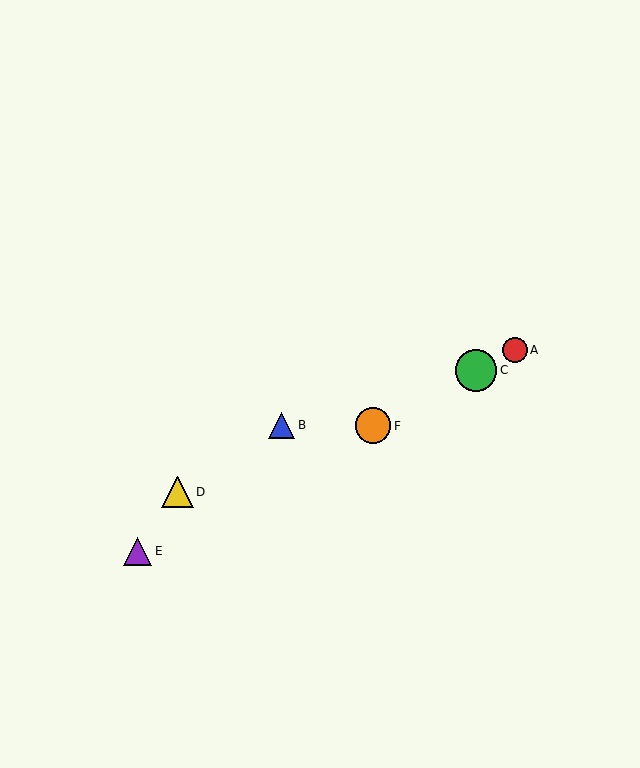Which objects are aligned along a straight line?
Objects A, C, E, F are aligned along a straight line.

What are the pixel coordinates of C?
Object C is at (476, 370).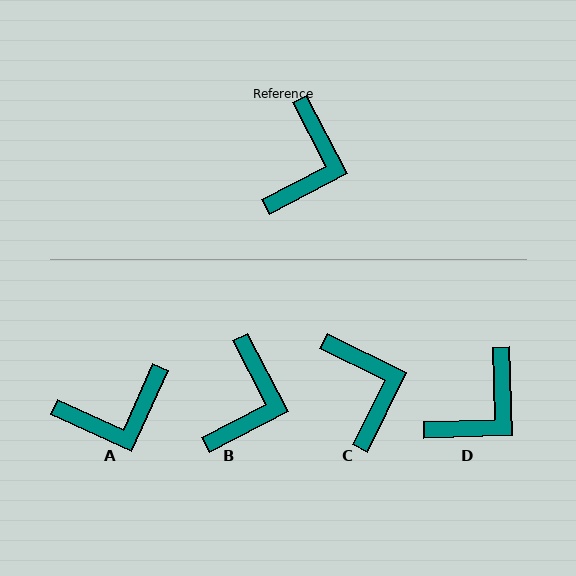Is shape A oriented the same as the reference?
No, it is off by about 52 degrees.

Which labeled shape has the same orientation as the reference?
B.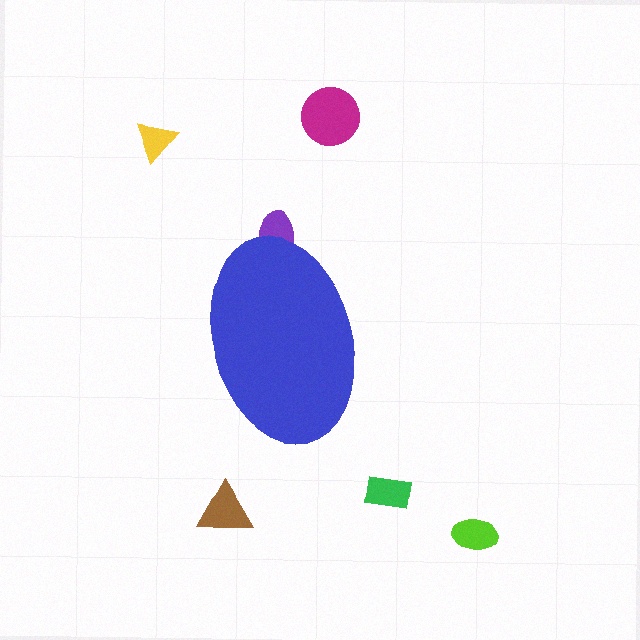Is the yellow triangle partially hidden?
No, the yellow triangle is fully visible.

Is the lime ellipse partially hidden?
No, the lime ellipse is fully visible.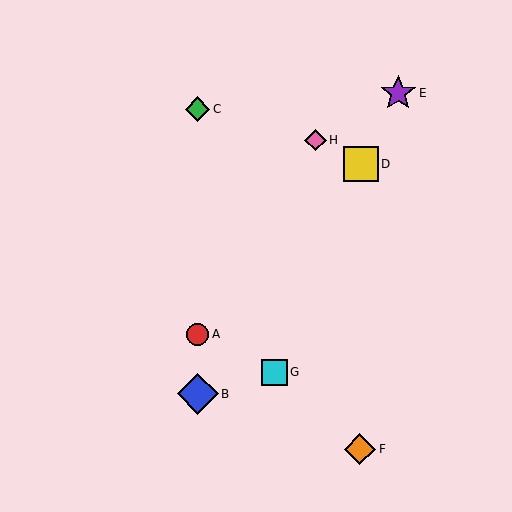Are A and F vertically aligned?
No, A is at x≈198 and F is at x≈360.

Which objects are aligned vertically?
Objects A, B, C are aligned vertically.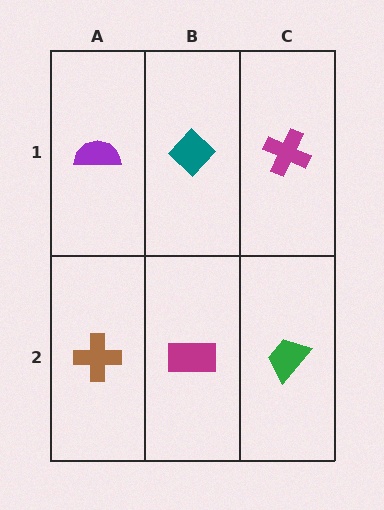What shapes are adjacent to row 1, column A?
A brown cross (row 2, column A), a teal diamond (row 1, column B).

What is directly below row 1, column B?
A magenta rectangle.